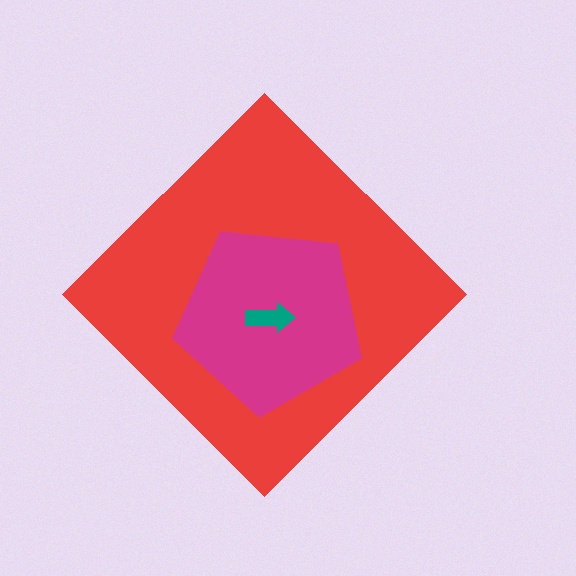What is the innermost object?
The teal arrow.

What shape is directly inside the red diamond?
The magenta pentagon.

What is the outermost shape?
The red diamond.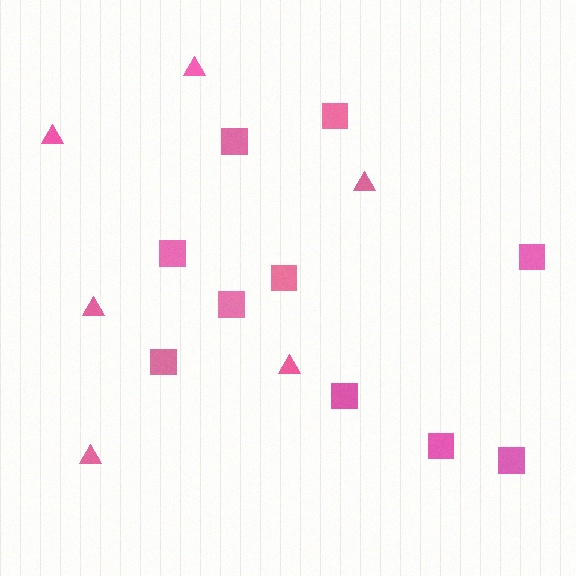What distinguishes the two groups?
There are 2 groups: one group of squares (10) and one group of triangles (6).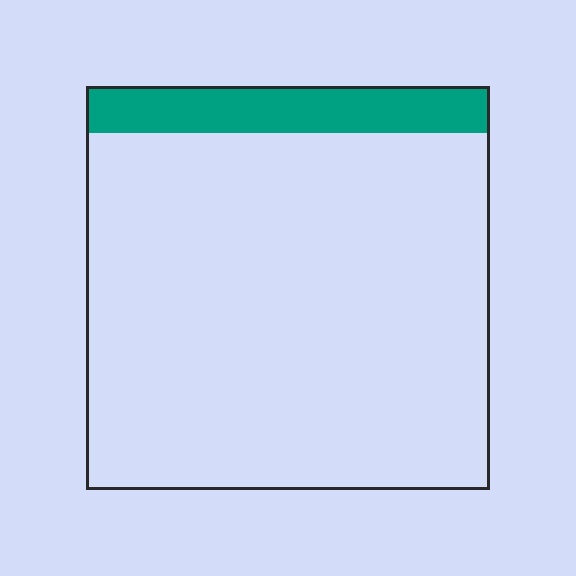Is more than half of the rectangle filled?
No.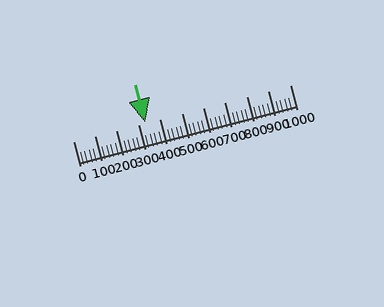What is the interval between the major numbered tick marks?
The major tick marks are spaced 100 units apart.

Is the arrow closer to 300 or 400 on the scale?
The arrow is closer to 300.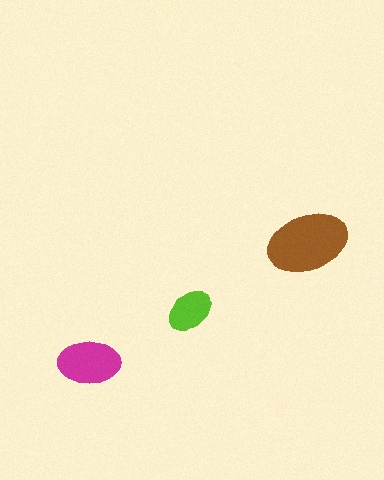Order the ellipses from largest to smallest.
the brown one, the magenta one, the lime one.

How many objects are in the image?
There are 3 objects in the image.